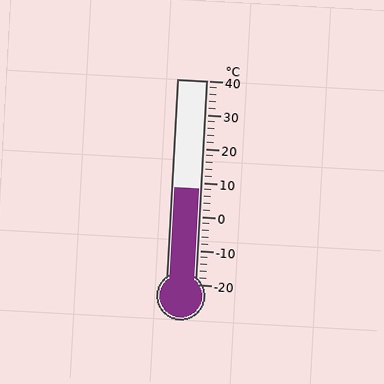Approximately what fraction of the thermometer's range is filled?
The thermometer is filled to approximately 45% of its range.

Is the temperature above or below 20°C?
The temperature is below 20°C.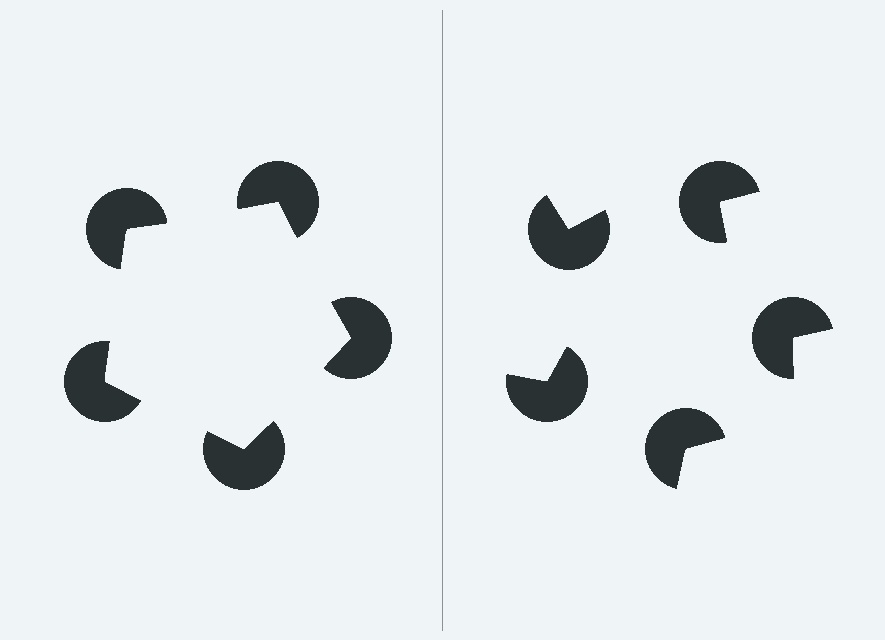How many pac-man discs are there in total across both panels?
10 — 5 on each side.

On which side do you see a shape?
An illusory pentagon appears on the left side. On the right side the wedge cuts are rotated, so no coherent shape forms.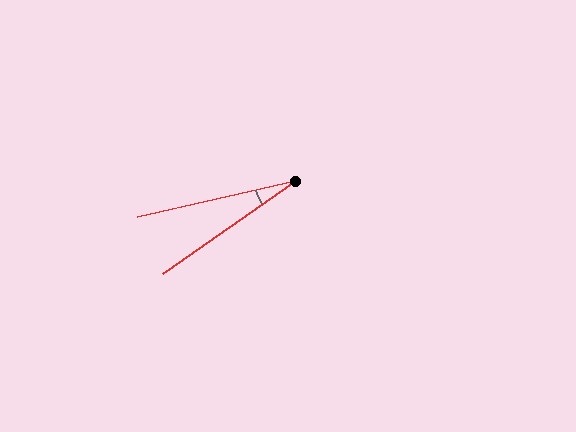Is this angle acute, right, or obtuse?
It is acute.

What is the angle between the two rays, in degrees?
Approximately 22 degrees.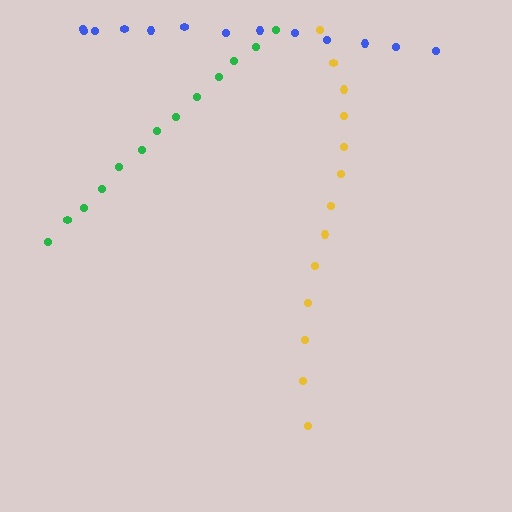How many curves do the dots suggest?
There are 3 distinct paths.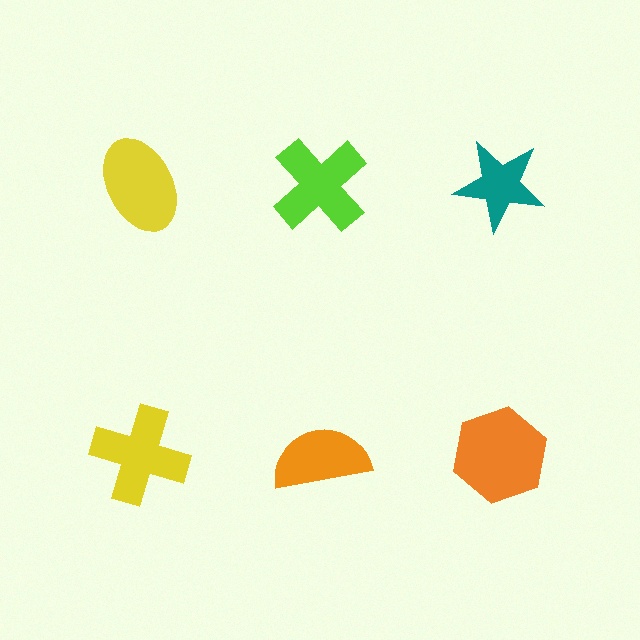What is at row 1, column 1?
A yellow ellipse.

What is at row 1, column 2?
A lime cross.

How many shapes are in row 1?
3 shapes.